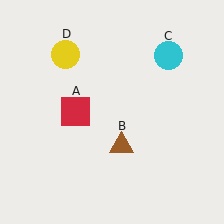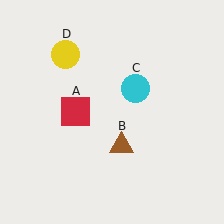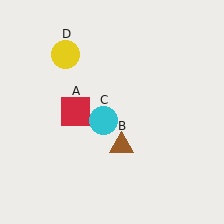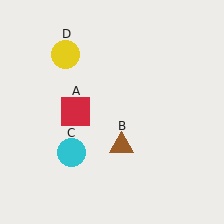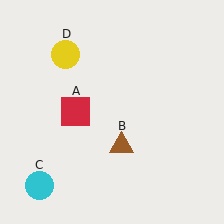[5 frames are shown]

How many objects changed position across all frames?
1 object changed position: cyan circle (object C).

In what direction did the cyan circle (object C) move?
The cyan circle (object C) moved down and to the left.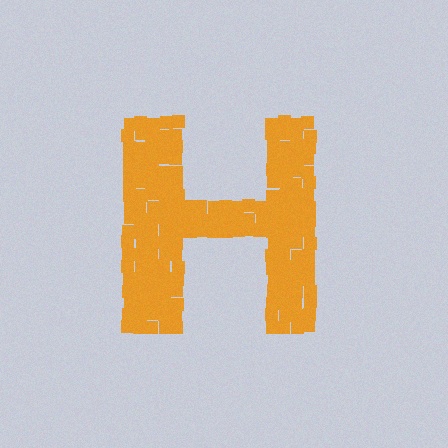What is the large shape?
The large shape is the letter H.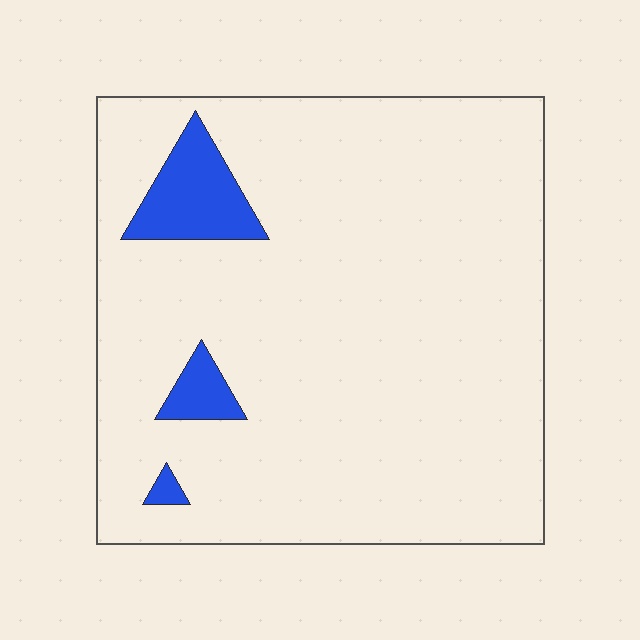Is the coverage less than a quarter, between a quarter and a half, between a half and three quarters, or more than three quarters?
Less than a quarter.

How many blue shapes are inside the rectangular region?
3.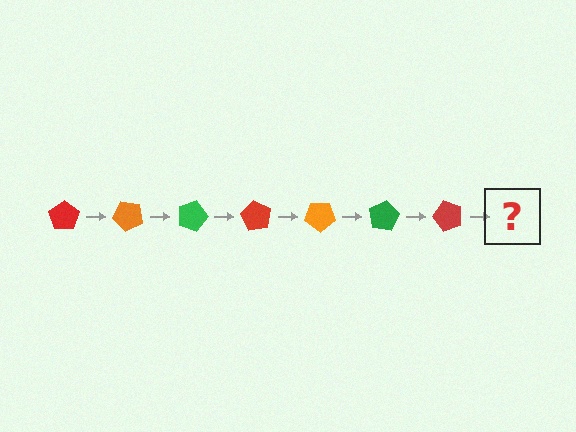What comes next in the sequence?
The next element should be an orange pentagon, rotated 315 degrees from the start.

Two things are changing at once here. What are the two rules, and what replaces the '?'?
The two rules are that it rotates 45 degrees each step and the color cycles through red, orange, and green. The '?' should be an orange pentagon, rotated 315 degrees from the start.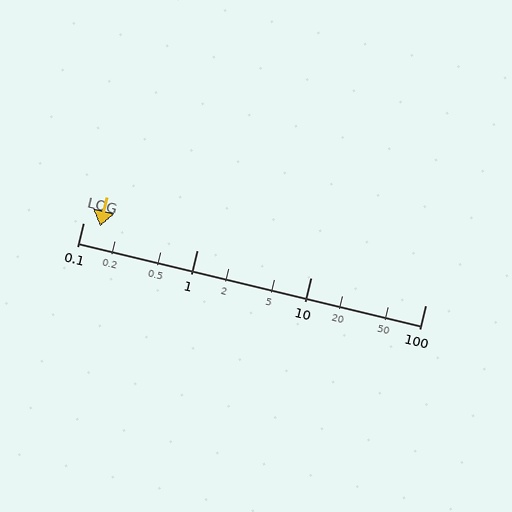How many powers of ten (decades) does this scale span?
The scale spans 3 decades, from 0.1 to 100.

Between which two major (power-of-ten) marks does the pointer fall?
The pointer is between 0.1 and 1.